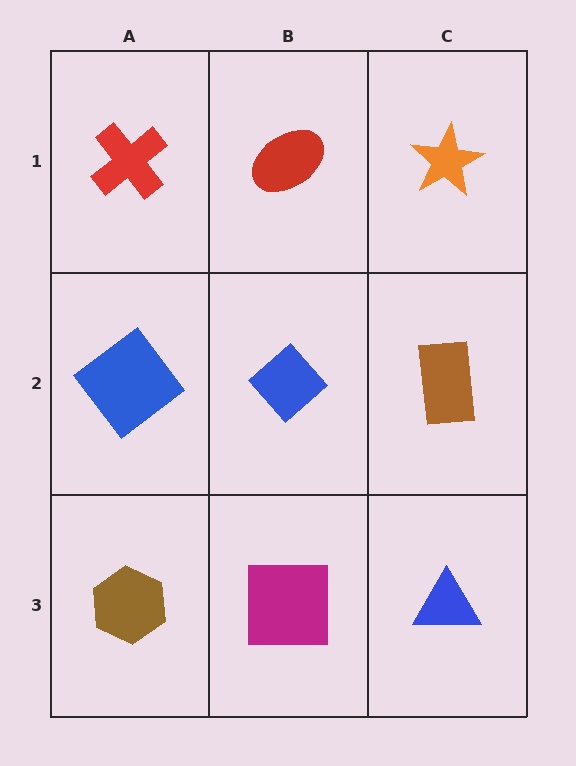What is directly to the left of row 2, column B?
A blue diamond.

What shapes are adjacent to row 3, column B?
A blue diamond (row 2, column B), a brown hexagon (row 3, column A), a blue triangle (row 3, column C).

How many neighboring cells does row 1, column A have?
2.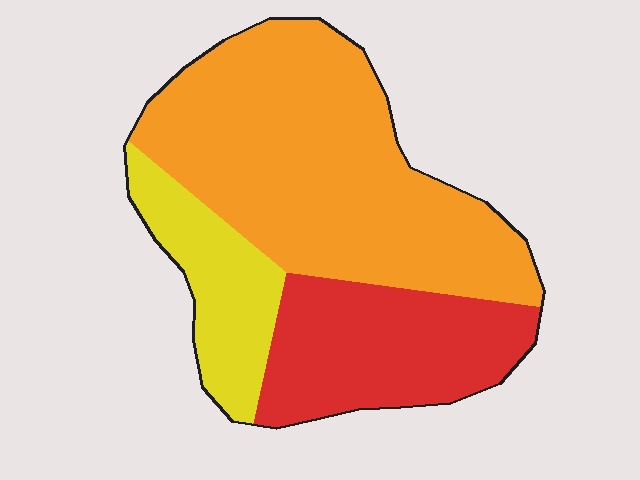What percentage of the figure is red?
Red covers 27% of the figure.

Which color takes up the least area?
Yellow, at roughly 15%.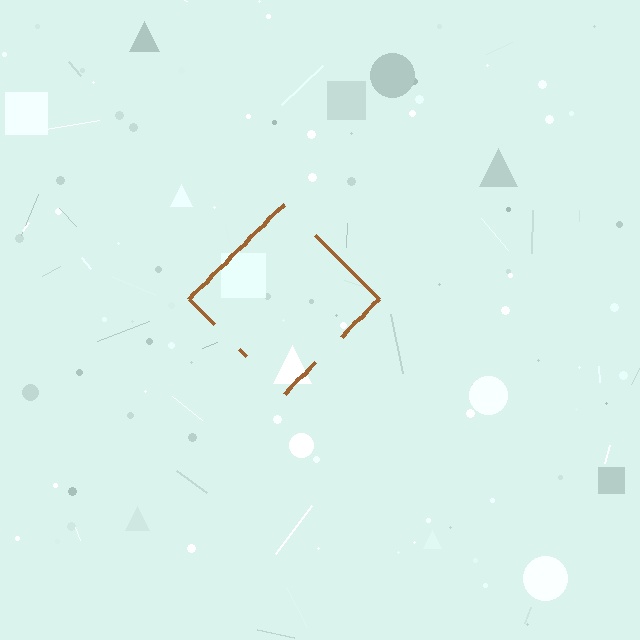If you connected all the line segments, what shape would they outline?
They would outline a diamond.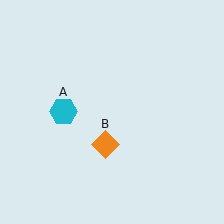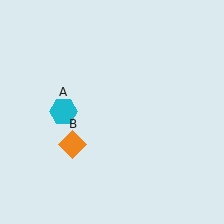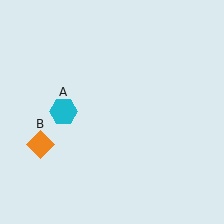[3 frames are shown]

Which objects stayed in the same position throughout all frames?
Cyan hexagon (object A) remained stationary.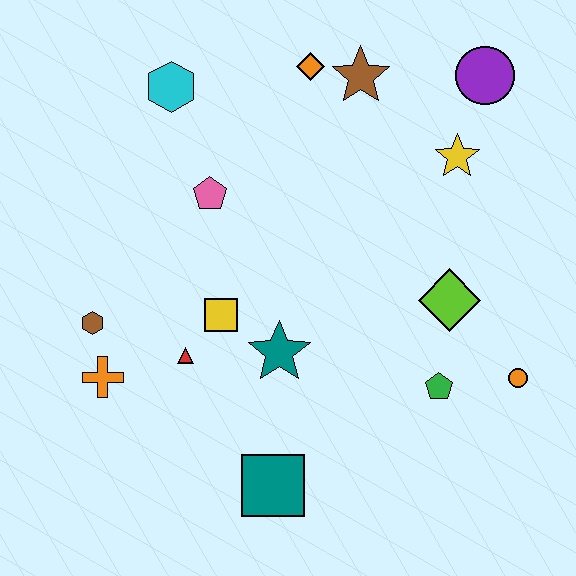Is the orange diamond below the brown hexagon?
No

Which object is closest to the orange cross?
The brown hexagon is closest to the orange cross.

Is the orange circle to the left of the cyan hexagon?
No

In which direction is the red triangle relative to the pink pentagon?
The red triangle is below the pink pentagon.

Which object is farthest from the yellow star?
The orange cross is farthest from the yellow star.